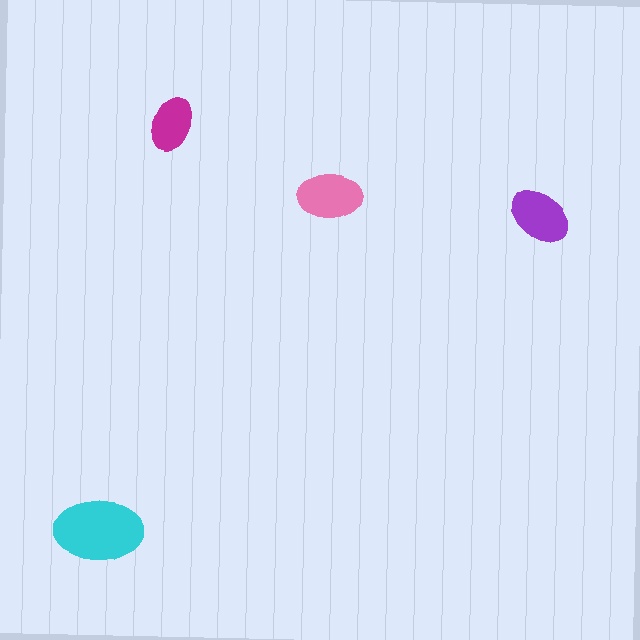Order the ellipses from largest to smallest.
the cyan one, the pink one, the purple one, the magenta one.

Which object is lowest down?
The cyan ellipse is bottommost.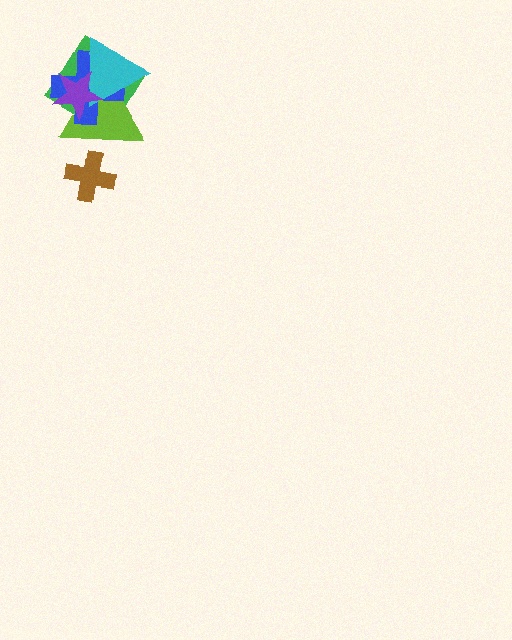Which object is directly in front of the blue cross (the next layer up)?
The cyan triangle is directly in front of the blue cross.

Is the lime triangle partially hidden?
Yes, it is partially covered by another shape.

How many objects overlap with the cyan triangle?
4 objects overlap with the cyan triangle.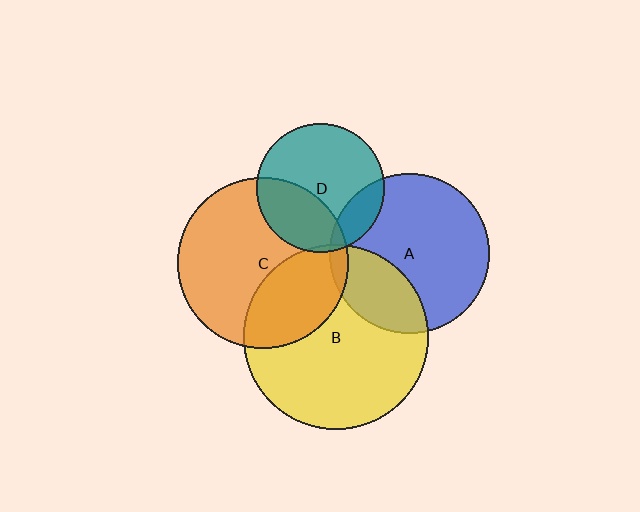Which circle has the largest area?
Circle B (yellow).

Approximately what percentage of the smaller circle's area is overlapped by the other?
Approximately 35%.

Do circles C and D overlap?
Yes.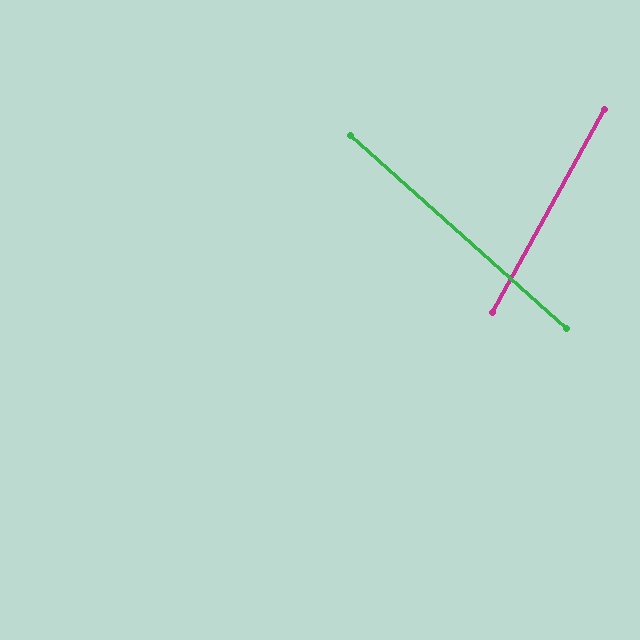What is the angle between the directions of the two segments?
Approximately 77 degrees.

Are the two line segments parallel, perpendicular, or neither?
Neither parallel nor perpendicular — they differ by about 77°.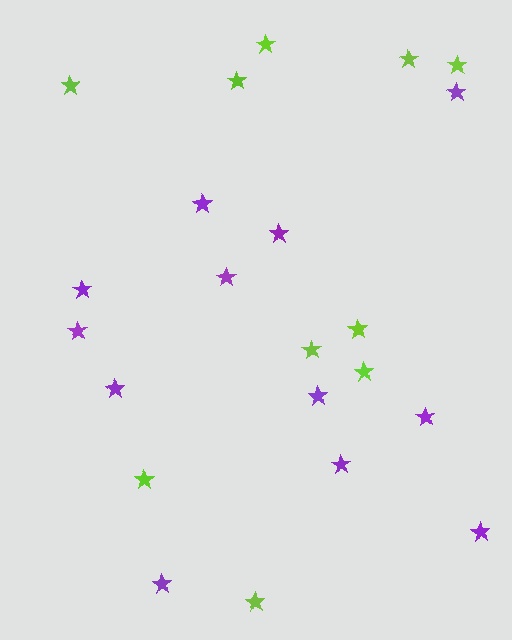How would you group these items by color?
There are 2 groups: one group of purple stars (12) and one group of lime stars (10).